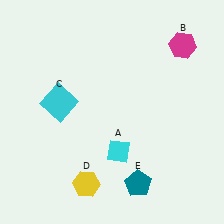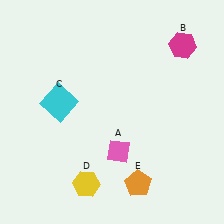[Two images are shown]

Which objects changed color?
A changed from cyan to pink. E changed from teal to orange.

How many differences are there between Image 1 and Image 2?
There are 2 differences between the two images.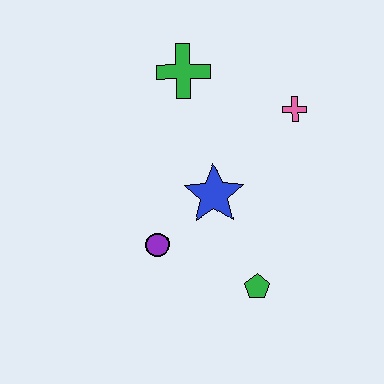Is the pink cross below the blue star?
No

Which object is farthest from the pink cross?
The purple circle is farthest from the pink cross.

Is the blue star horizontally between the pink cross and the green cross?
Yes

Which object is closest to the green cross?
The pink cross is closest to the green cross.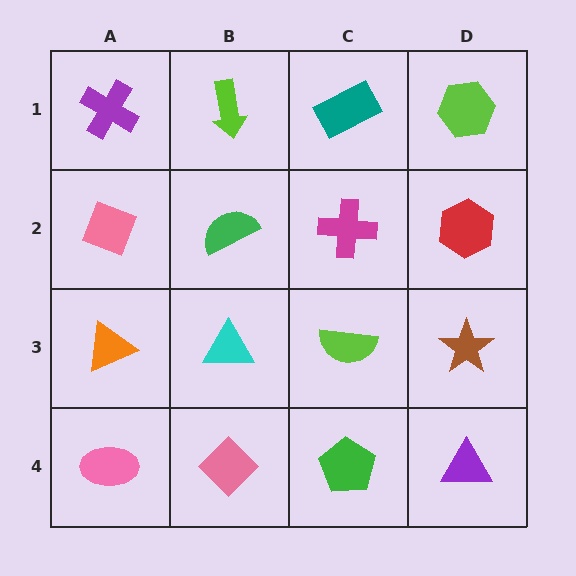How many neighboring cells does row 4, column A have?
2.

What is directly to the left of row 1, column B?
A purple cross.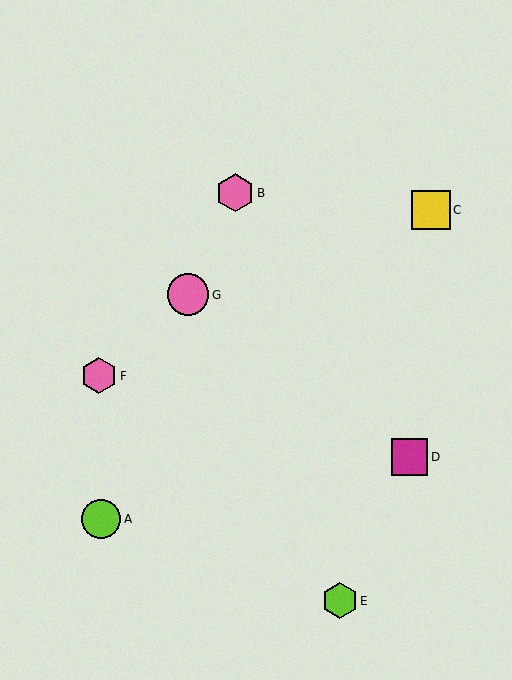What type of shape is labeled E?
Shape E is a lime hexagon.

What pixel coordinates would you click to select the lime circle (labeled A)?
Click at (101, 519) to select the lime circle A.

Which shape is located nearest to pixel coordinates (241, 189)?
The pink hexagon (labeled B) at (235, 193) is nearest to that location.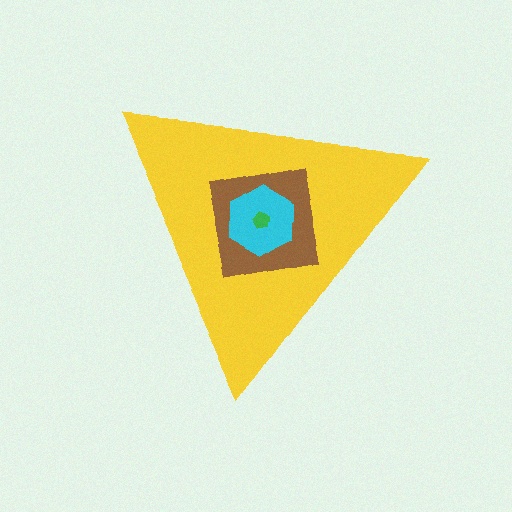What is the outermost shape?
The yellow triangle.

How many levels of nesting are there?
4.